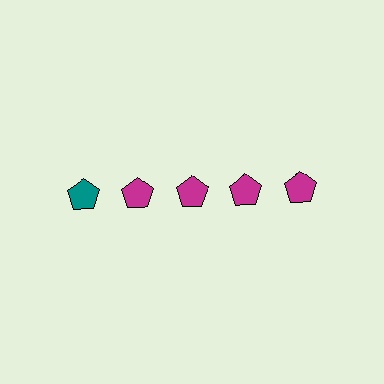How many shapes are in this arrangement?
There are 5 shapes arranged in a grid pattern.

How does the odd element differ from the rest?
It has a different color: teal instead of magenta.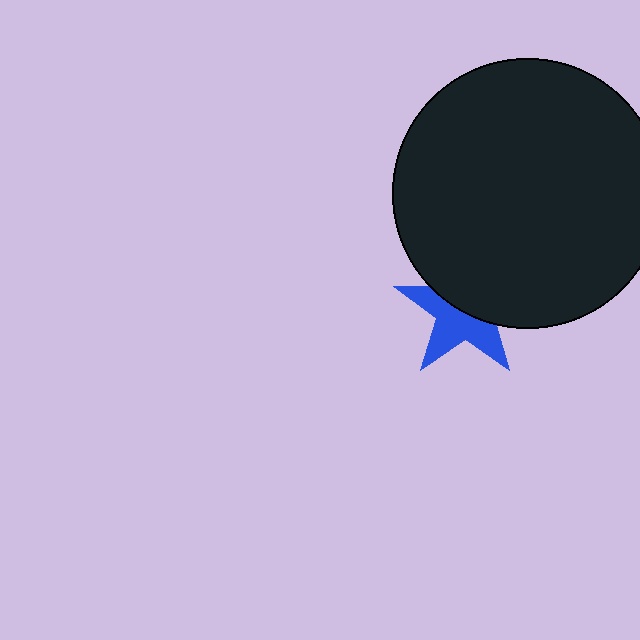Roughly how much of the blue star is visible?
About half of it is visible (roughly 52%).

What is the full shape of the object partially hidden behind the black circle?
The partially hidden object is a blue star.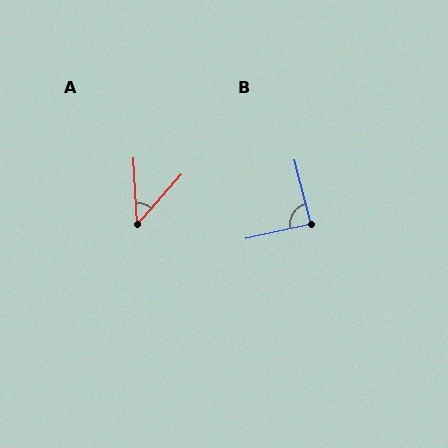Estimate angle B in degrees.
Approximately 88 degrees.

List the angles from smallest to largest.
A (44°), B (88°).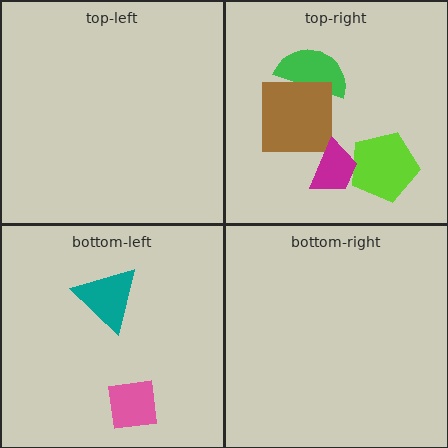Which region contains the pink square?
The bottom-left region.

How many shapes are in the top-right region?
4.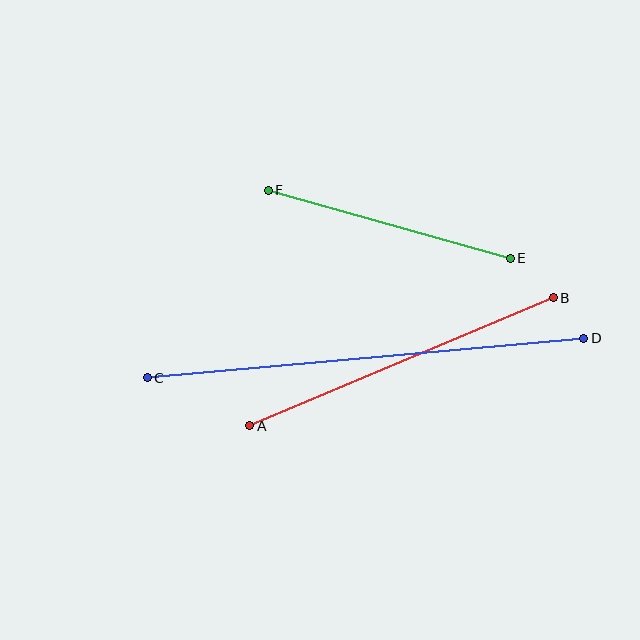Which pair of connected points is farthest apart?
Points C and D are farthest apart.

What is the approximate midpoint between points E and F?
The midpoint is at approximately (389, 224) pixels.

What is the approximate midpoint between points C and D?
The midpoint is at approximately (366, 358) pixels.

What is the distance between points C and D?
The distance is approximately 438 pixels.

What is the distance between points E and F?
The distance is approximately 251 pixels.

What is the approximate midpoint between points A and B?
The midpoint is at approximately (401, 362) pixels.